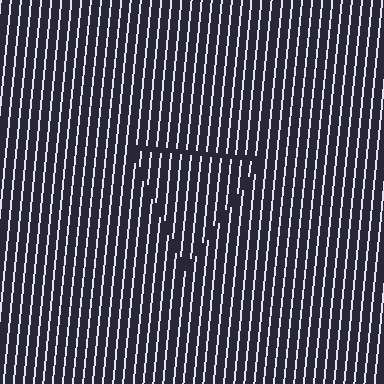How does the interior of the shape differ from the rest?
The interior of the shape contains the same grating, shifted by half a period — the contour is defined by the phase discontinuity where line-ends from the inner and outer gratings abut.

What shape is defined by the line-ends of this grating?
An illusory triangle. The interior of the shape contains the same grating, shifted by half a period — the contour is defined by the phase discontinuity where line-ends from the inner and outer gratings abut.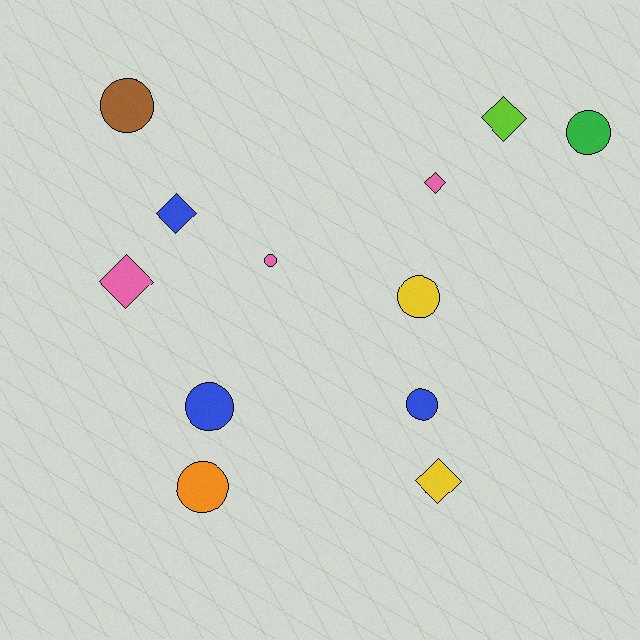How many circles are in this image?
There are 7 circles.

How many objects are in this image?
There are 12 objects.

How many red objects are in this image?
There are no red objects.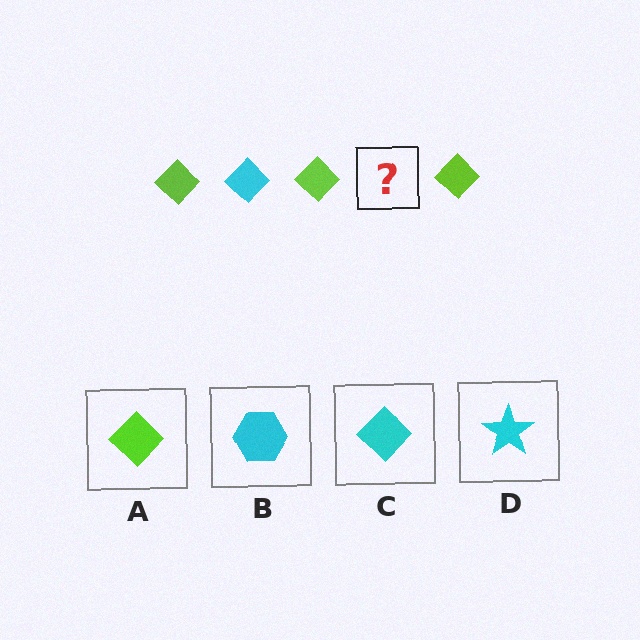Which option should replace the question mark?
Option C.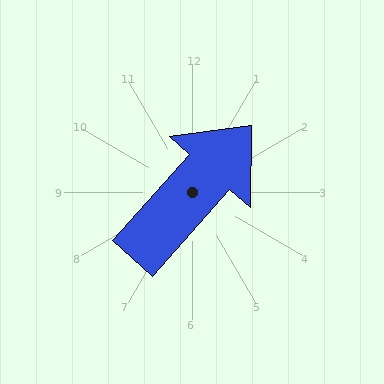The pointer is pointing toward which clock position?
Roughly 1 o'clock.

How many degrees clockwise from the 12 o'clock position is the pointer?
Approximately 42 degrees.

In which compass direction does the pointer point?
Northeast.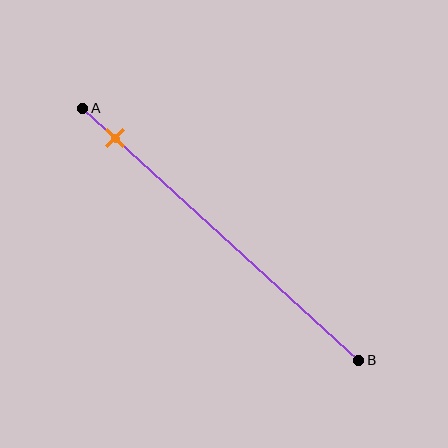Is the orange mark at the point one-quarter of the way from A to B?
No, the mark is at about 10% from A, not at the 25% one-quarter point.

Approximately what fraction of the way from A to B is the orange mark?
The orange mark is approximately 10% of the way from A to B.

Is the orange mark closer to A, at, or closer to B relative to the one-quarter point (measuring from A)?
The orange mark is closer to point A than the one-quarter point of segment AB.